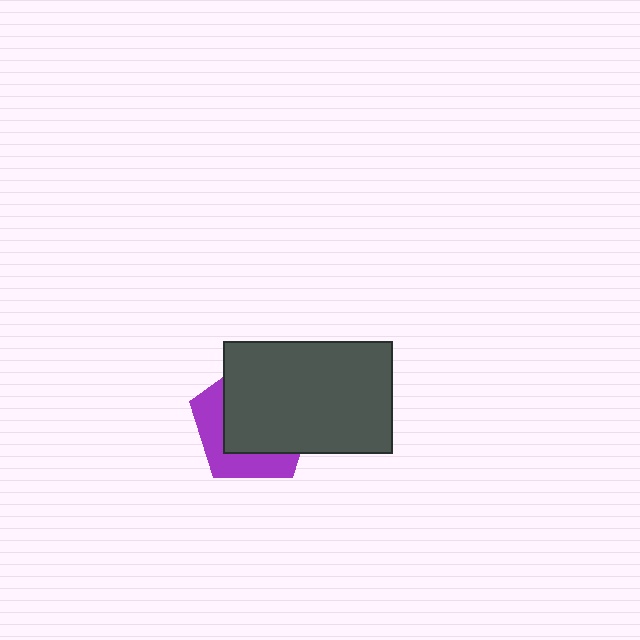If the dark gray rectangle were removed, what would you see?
You would see the complete purple pentagon.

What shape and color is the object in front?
The object in front is a dark gray rectangle.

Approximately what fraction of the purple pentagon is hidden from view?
Roughly 64% of the purple pentagon is hidden behind the dark gray rectangle.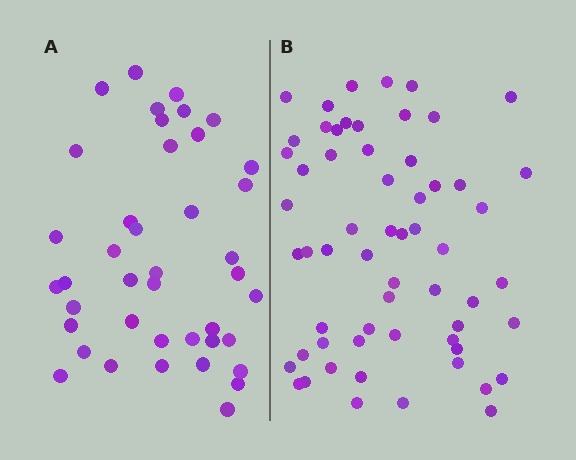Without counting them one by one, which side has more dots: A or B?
Region B (the right region) has more dots.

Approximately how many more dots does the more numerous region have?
Region B has approximately 20 more dots than region A.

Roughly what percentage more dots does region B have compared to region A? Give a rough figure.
About 45% more.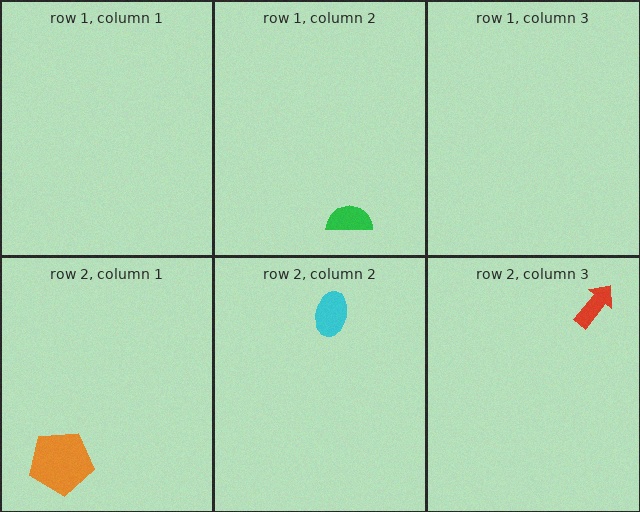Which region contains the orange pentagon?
The row 2, column 1 region.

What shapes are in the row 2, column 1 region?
The orange pentagon.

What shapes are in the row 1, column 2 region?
The green semicircle.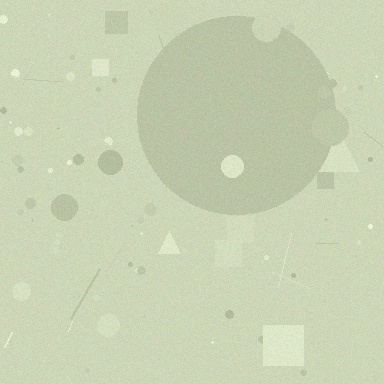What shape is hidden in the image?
A circle is hidden in the image.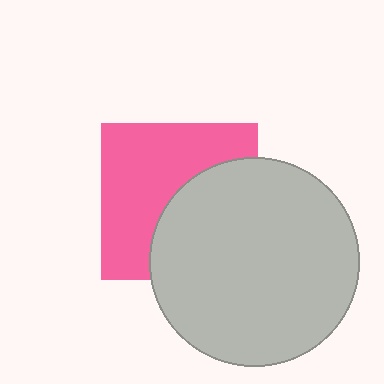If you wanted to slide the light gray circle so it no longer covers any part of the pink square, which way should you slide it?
Slide it toward the lower-right — that is the most direct way to separate the two shapes.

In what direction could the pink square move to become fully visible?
The pink square could move toward the upper-left. That would shift it out from behind the light gray circle entirely.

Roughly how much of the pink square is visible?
About half of it is visible (roughly 55%).